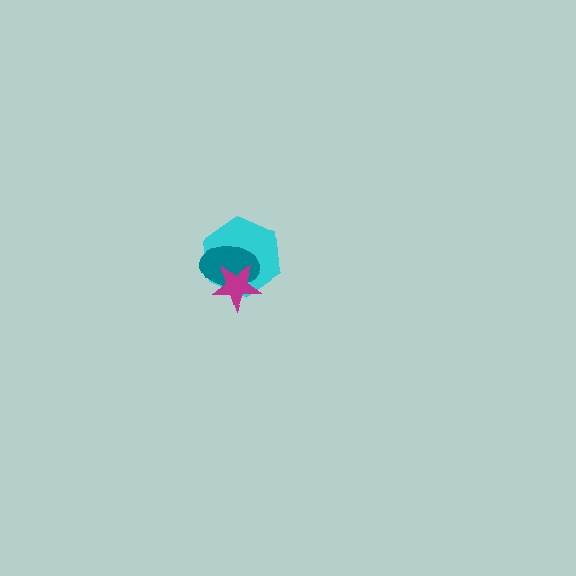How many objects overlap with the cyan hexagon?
2 objects overlap with the cyan hexagon.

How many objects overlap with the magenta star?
2 objects overlap with the magenta star.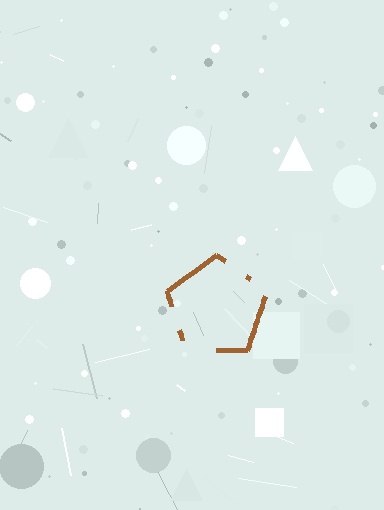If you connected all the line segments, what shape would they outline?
They would outline a pentagon.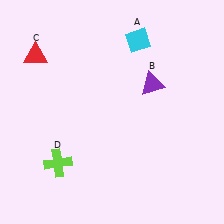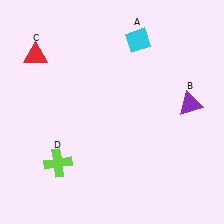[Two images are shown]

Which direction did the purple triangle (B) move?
The purple triangle (B) moved right.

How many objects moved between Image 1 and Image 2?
1 object moved between the two images.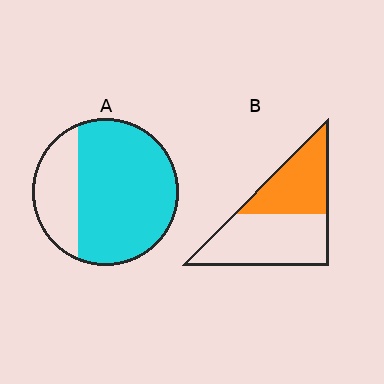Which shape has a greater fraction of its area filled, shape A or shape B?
Shape A.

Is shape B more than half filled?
No.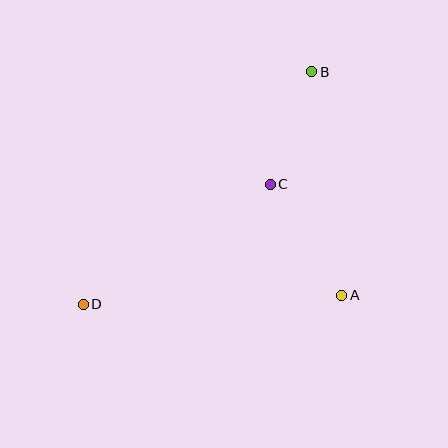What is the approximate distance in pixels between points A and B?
The distance between A and B is approximately 225 pixels.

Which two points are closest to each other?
Points B and C are closest to each other.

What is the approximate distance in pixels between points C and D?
The distance between C and D is approximately 222 pixels.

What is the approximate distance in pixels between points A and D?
The distance between A and D is approximately 259 pixels.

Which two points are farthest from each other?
Points B and D are farthest from each other.